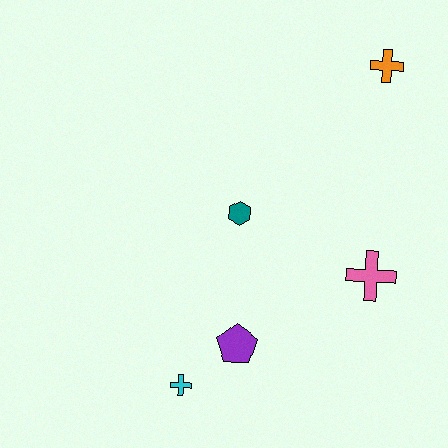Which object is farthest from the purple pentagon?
The orange cross is farthest from the purple pentagon.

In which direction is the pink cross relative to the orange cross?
The pink cross is below the orange cross.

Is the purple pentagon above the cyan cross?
Yes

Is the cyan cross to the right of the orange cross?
No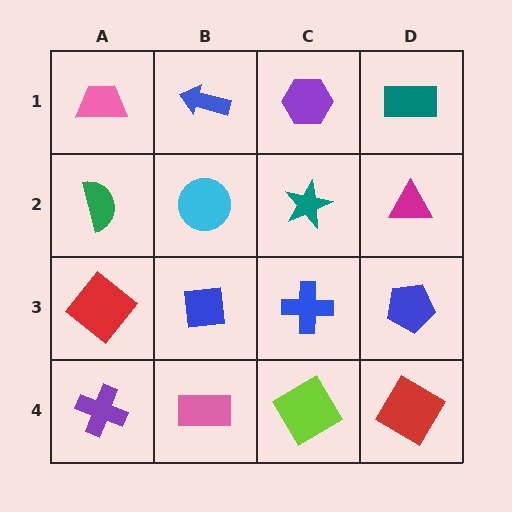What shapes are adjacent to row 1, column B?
A cyan circle (row 2, column B), a pink trapezoid (row 1, column A), a purple hexagon (row 1, column C).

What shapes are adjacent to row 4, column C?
A blue cross (row 3, column C), a pink rectangle (row 4, column B), a red diamond (row 4, column D).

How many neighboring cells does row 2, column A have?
3.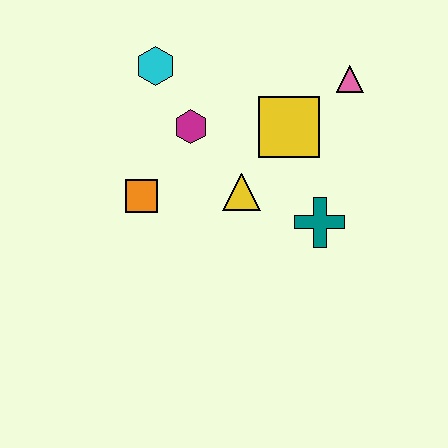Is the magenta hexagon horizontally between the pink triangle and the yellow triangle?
No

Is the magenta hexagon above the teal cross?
Yes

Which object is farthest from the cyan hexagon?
The teal cross is farthest from the cyan hexagon.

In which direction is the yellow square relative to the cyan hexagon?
The yellow square is to the right of the cyan hexagon.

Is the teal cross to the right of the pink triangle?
No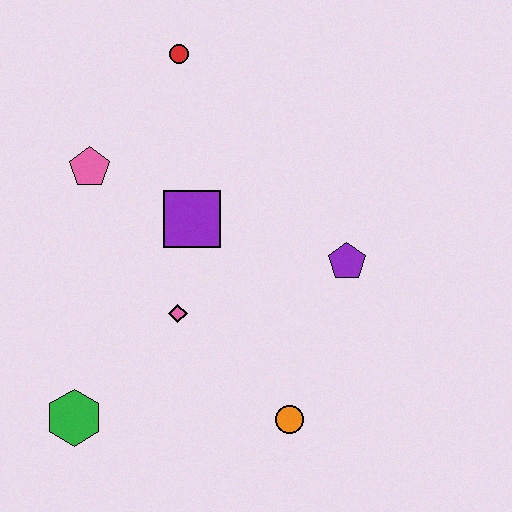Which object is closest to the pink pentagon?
The purple square is closest to the pink pentagon.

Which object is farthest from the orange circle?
The red circle is farthest from the orange circle.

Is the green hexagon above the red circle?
No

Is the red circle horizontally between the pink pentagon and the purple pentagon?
Yes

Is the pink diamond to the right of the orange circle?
No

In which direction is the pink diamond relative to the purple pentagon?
The pink diamond is to the left of the purple pentagon.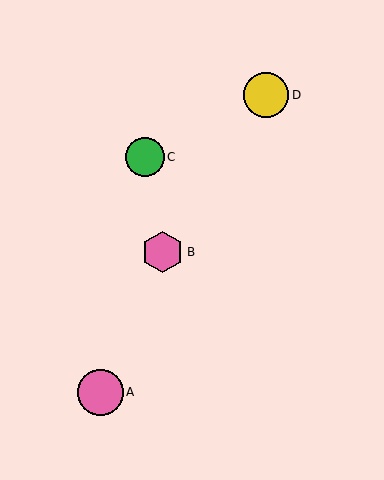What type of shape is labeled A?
Shape A is a pink circle.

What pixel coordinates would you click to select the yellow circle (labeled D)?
Click at (266, 95) to select the yellow circle D.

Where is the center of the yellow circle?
The center of the yellow circle is at (266, 95).